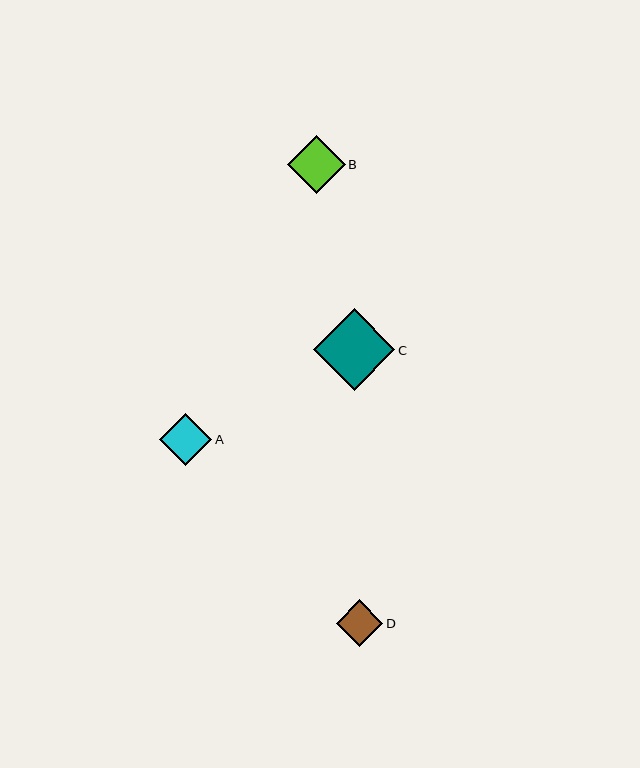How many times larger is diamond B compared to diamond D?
Diamond B is approximately 1.2 times the size of diamond D.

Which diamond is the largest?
Diamond C is the largest with a size of approximately 82 pixels.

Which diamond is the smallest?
Diamond D is the smallest with a size of approximately 46 pixels.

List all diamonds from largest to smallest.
From largest to smallest: C, B, A, D.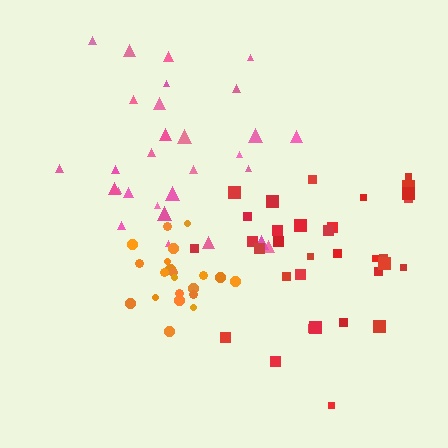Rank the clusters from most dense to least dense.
orange, red, pink.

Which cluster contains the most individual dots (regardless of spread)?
Red (33).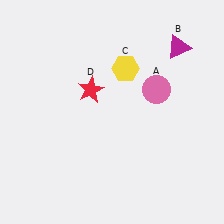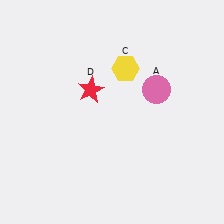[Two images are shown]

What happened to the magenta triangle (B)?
The magenta triangle (B) was removed in Image 2. It was in the top-right area of Image 1.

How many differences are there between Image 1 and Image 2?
There is 1 difference between the two images.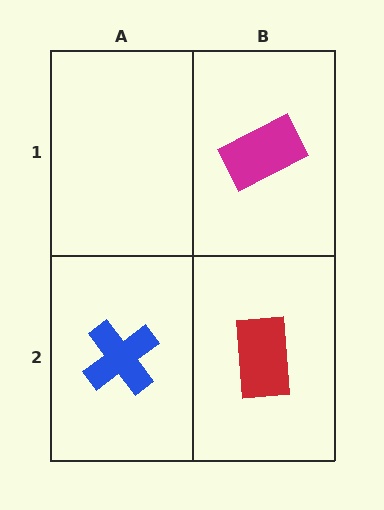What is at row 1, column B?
A magenta rectangle.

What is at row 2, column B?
A red rectangle.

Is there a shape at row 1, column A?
No, that cell is empty.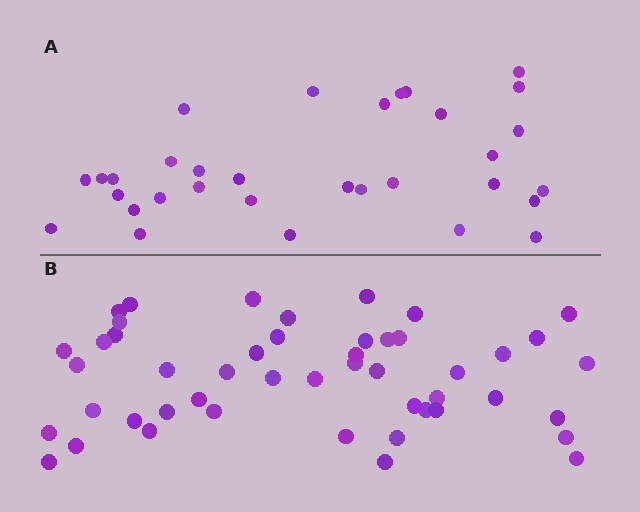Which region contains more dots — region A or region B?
Region B (the bottom region) has more dots.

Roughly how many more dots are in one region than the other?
Region B has approximately 15 more dots than region A.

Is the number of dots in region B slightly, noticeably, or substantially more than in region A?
Region B has substantially more. The ratio is roughly 1.5 to 1.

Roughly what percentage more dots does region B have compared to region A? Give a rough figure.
About 50% more.